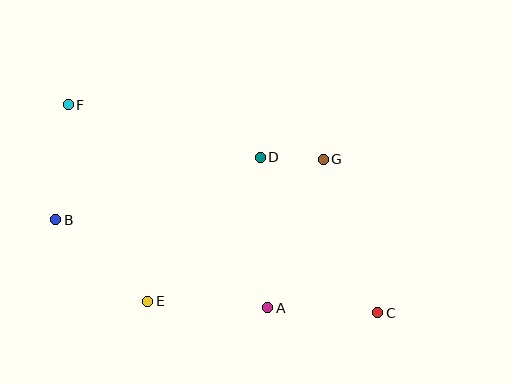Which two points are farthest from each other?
Points C and F are farthest from each other.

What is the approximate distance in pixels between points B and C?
The distance between B and C is approximately 336 pixels.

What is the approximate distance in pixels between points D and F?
The distance between D and F is approximately 199 pixels.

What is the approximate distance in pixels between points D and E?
The distance between D and E is approximately 183 pixels.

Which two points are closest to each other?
Points D and G are closest to each other.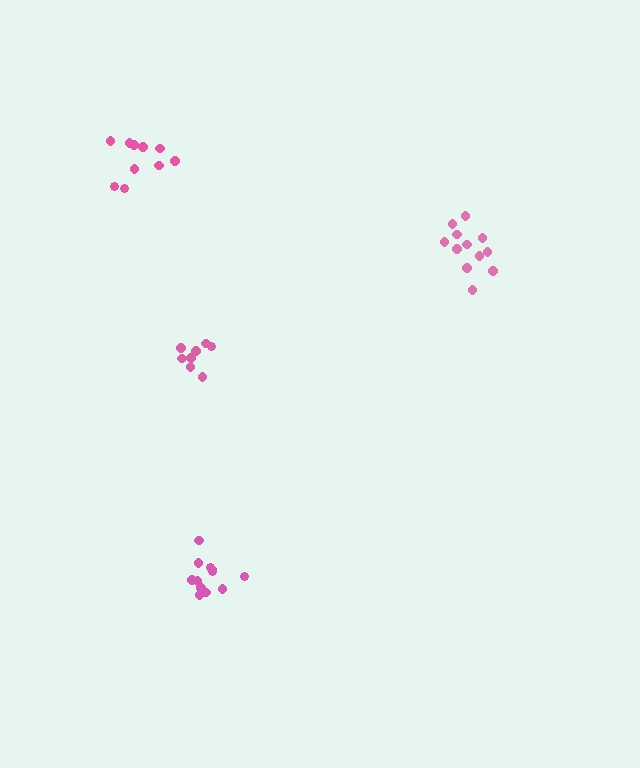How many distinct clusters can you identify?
There are 4 distinct clusters.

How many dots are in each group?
Group 1: 12 dots, Group 2: 8 dots, Group 3: 12 dots, Group 4: 10 dots (42 total).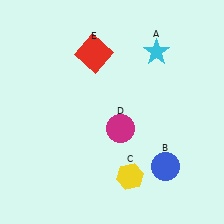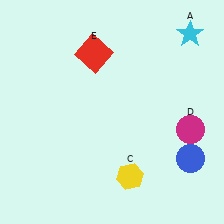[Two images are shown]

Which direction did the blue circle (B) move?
The blue circle (B) moved right.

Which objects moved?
The objects that moved are: the cyan star (A), the blue circle (B), the magenta circle (D).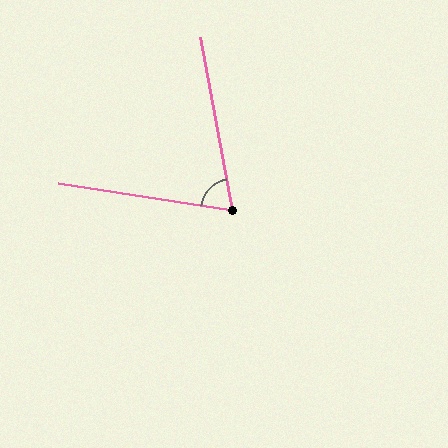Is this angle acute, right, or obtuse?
It is acute.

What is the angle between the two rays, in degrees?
Approximately 71 degrees.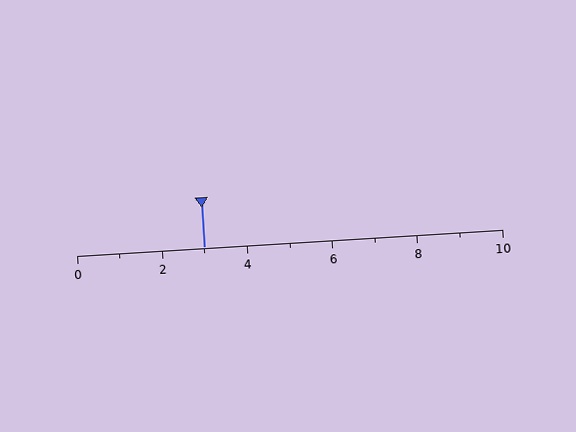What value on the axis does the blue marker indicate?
The marker indicates approximately 3.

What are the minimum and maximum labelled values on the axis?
The axis runs from 0 to 10.